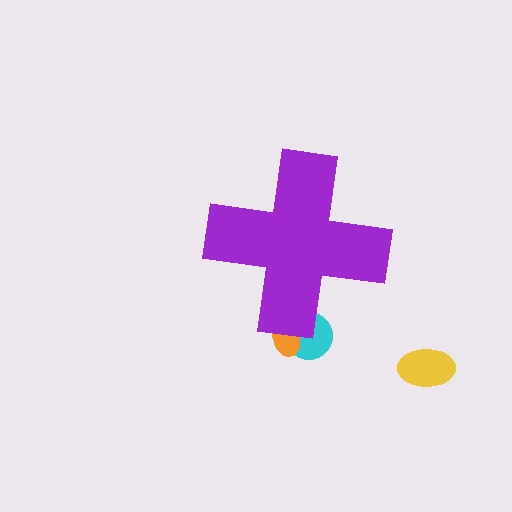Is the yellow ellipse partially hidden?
No, the yellow ellipse is fully visible.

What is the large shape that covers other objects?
A purple cross.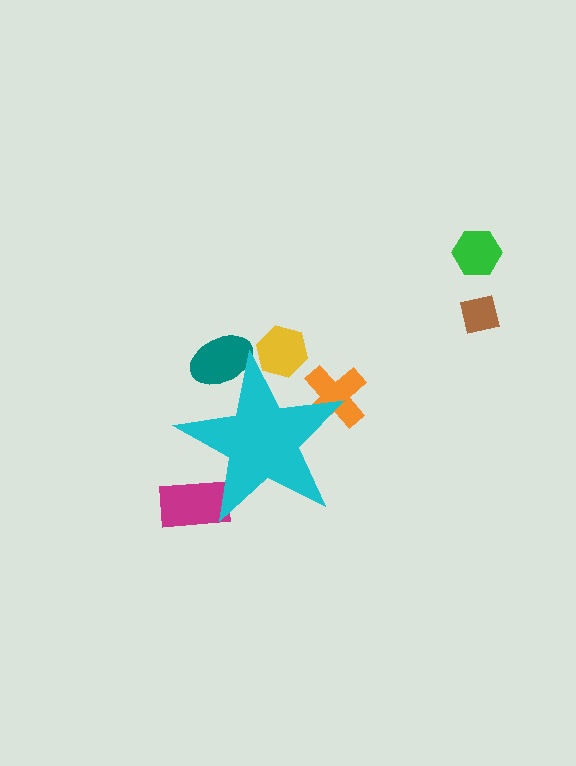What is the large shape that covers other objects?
A cyan star.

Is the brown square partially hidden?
No, the brown square is fully visible.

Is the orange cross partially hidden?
Yes, the orange cross is partially hidden behind the cyan star.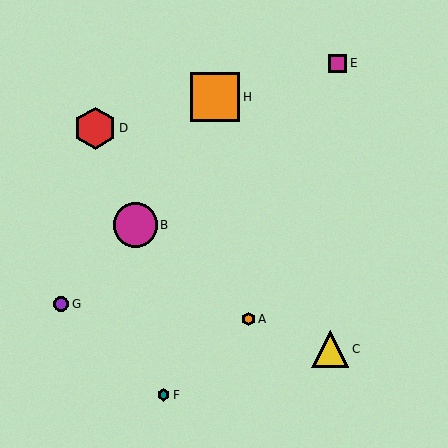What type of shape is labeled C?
Shape C is a yellow triangle.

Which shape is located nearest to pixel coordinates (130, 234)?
The magenta circle (labeled B) at (135, 225) is nearest to that location.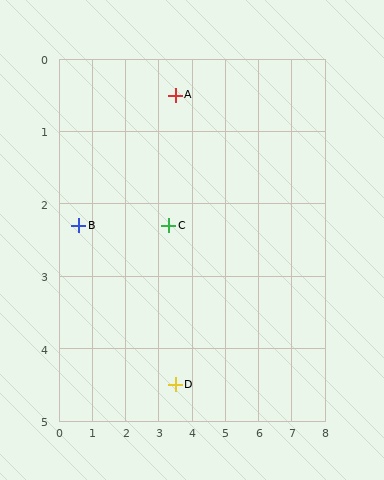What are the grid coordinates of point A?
Point A is at approximately (3.5, 0.5).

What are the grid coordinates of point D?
Point D is at approximately (3.5, 4.5).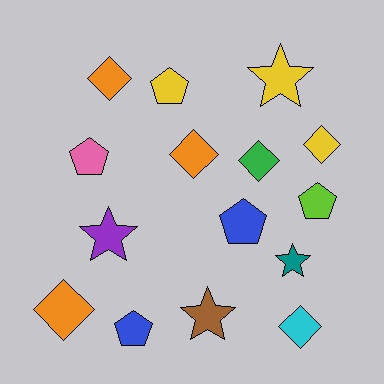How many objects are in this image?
There are 15 objects.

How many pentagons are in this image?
There are 5 pentagons.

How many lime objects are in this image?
There is 1 lime object.